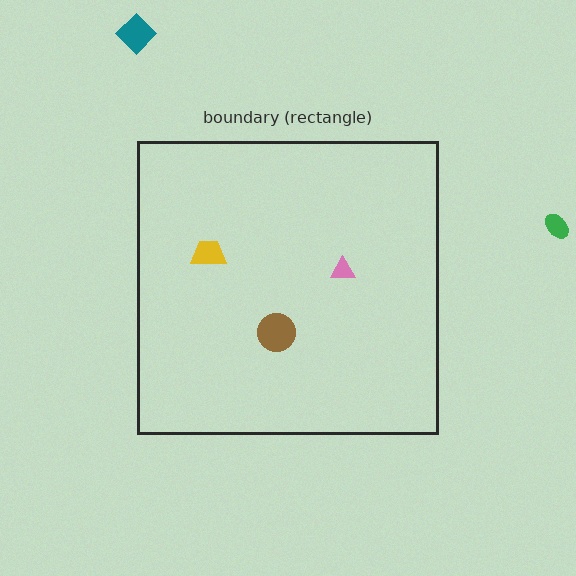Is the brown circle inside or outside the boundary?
Inside.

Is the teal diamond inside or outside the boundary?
Outside.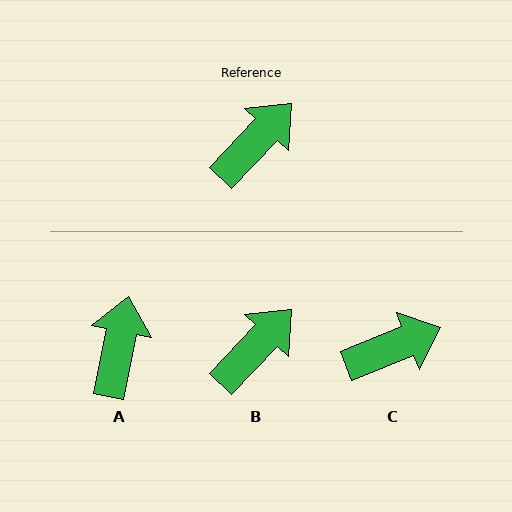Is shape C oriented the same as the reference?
No, it is off by about 24 degrees.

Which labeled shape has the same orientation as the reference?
B.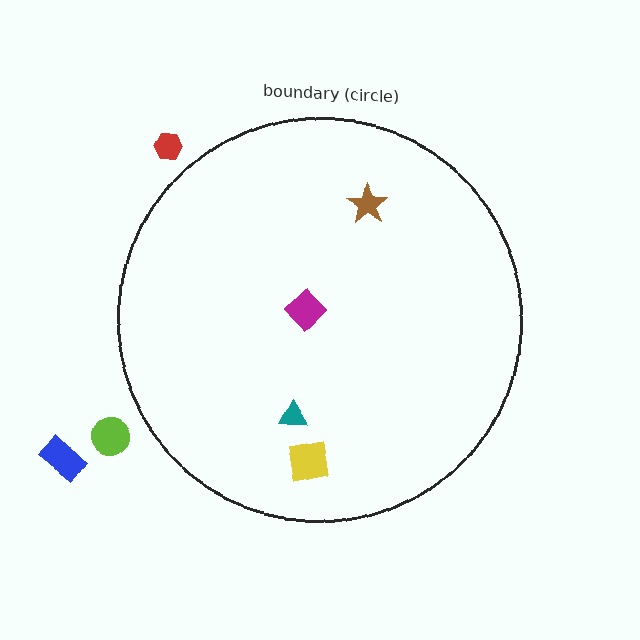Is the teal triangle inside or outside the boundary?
Inside.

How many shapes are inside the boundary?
4 inside, 3 outside.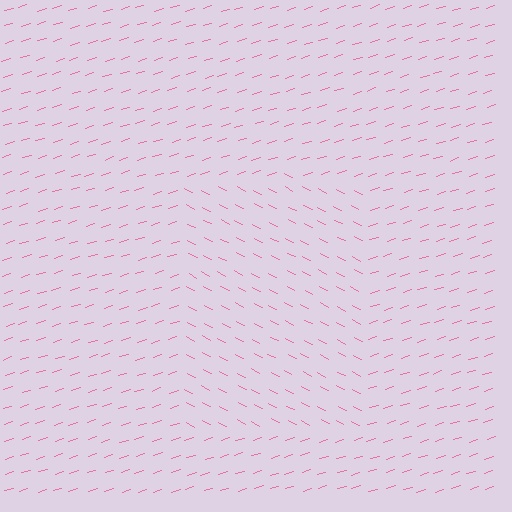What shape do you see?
I see a rectangle.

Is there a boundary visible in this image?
Yes, there is a texture boundary formed by a change in line orientation.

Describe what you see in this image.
The image is filled with small pink line segments. A rectangle region in the image has lines oriented differently from the surrounding lines, creating a visible texture boundary.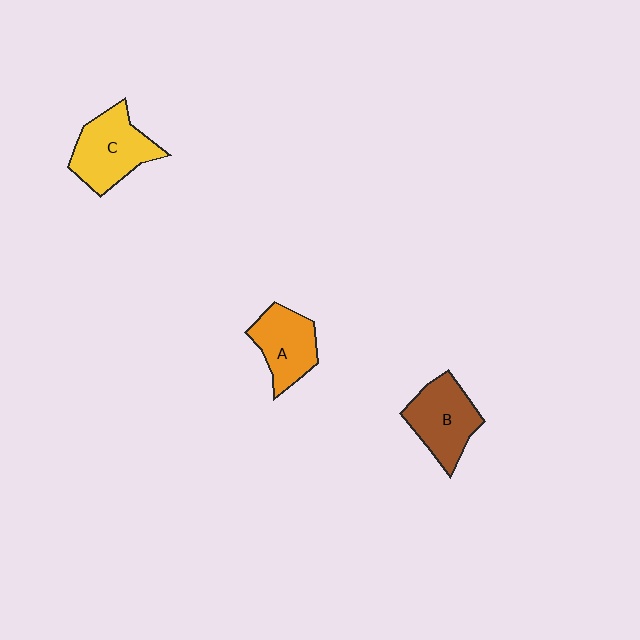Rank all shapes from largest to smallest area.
From largest to smallest: C (yellow), B (brown), A (orange).